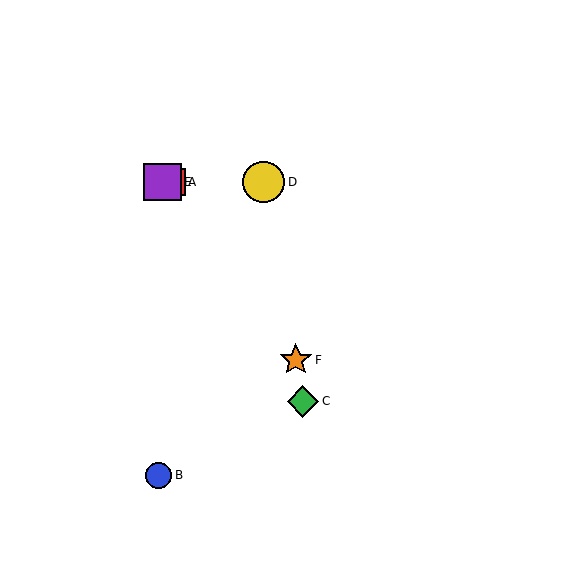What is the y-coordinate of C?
Object C is at y≈401.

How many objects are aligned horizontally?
3 objects (A, D, E) are aligned horizontally.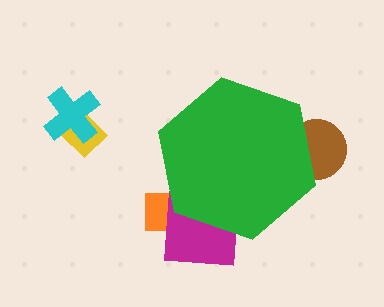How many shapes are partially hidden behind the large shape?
3 shapes are partially hidden.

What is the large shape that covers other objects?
A green hexagon.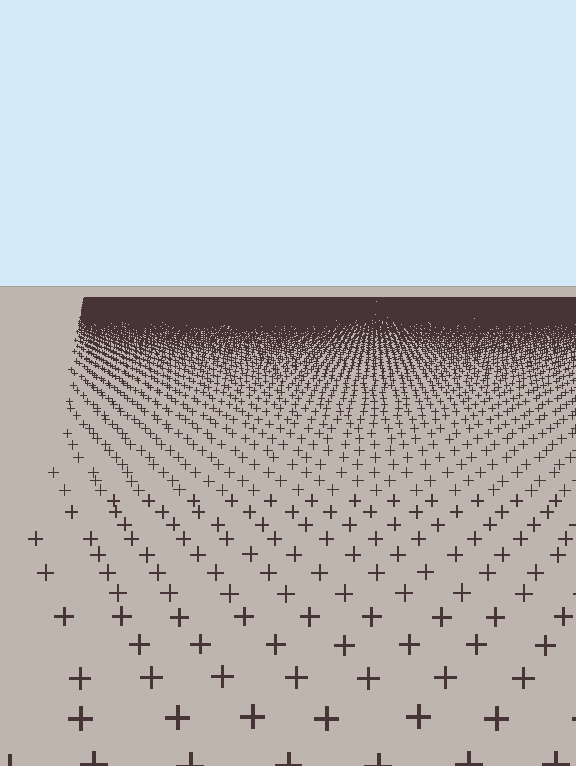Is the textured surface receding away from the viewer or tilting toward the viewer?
The surface is receding away from the viewer. Texture elements get smaller and denser toward the top.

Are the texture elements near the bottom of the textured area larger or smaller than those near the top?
Larger. Near the bottom, elements are closer to the viewer and appear at a bigger on-screen size.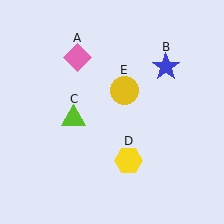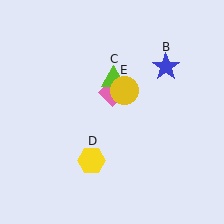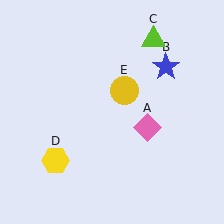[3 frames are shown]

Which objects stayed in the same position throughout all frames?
Blue star (object B) and yellow circle (object E) remained stationary.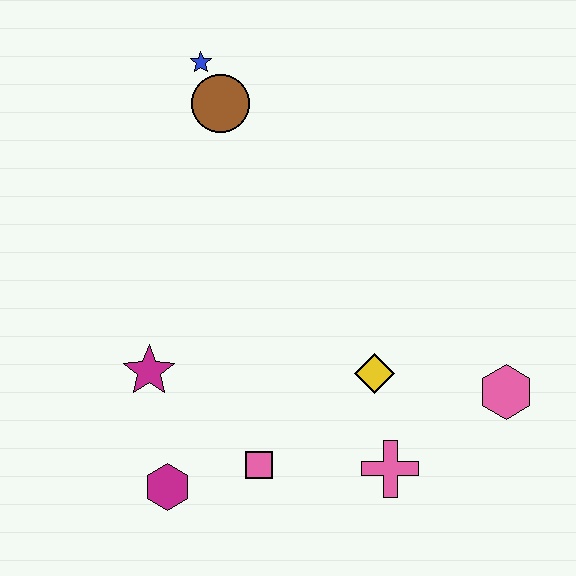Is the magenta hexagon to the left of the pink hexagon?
Yes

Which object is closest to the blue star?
The brown circle is closest to the blue star.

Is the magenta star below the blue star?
Yes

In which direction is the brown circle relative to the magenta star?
The brown circle is above the magenta star.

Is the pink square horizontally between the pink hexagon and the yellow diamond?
No